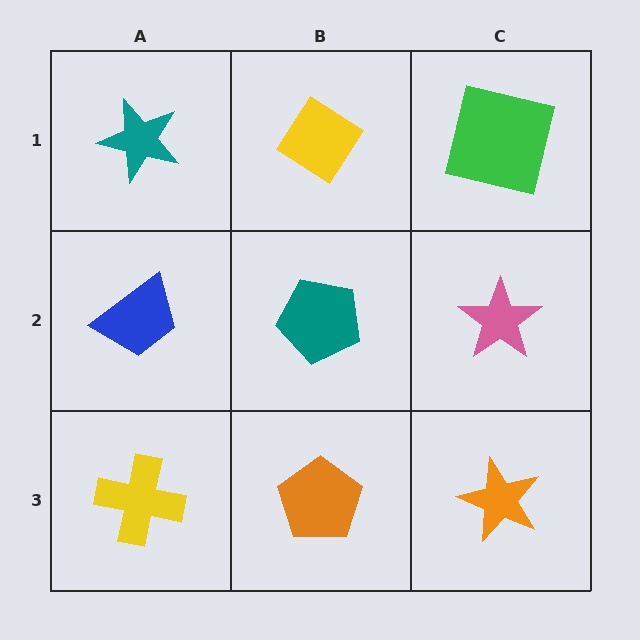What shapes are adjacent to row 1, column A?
A blue trapezoid (row 2, column A), a yellow diamond (row 1, column B).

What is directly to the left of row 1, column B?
A teal star.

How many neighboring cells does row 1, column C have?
2.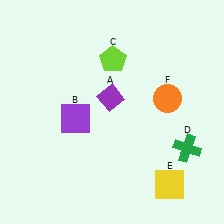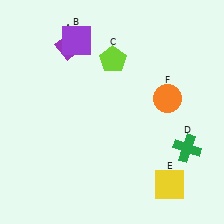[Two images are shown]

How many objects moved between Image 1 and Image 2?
2 objects moved between the two images.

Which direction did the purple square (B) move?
The purple square (B) moved up.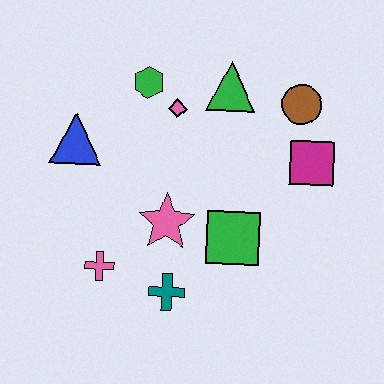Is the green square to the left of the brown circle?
Yes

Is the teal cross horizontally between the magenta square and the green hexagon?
Yes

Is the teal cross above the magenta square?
No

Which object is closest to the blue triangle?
The green hexagon is closest to the blue triangle.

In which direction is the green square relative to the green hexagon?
The green square is below the green hexagon.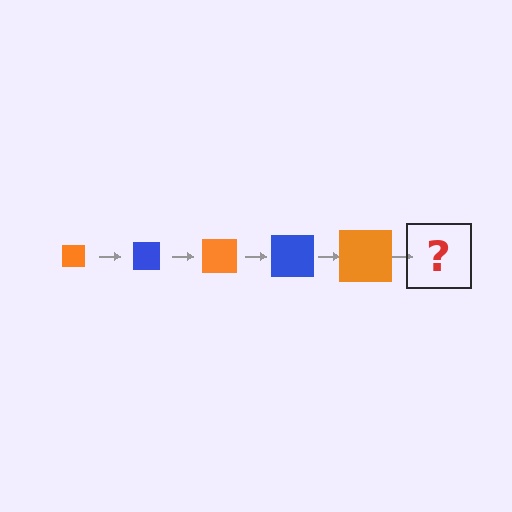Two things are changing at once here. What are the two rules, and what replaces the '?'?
The two rules are that the square grows larger each step and the color cycles through orange and blue. The '?' should be a blue square, larger than the previous one.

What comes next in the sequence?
The next element should be a blue square, larger than the previous one.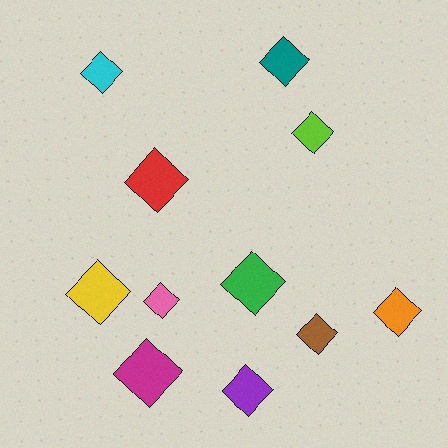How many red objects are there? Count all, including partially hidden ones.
There is 1 red object.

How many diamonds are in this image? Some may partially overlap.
There are 11 diamonds.